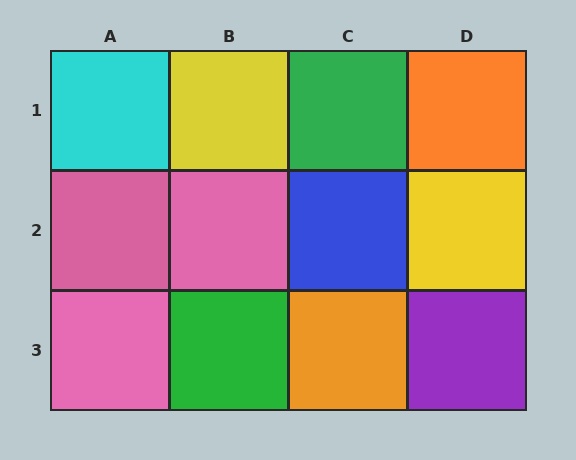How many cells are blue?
1 cell is blue.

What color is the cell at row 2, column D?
Yellow.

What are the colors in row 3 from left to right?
Pink, green, orange, purple.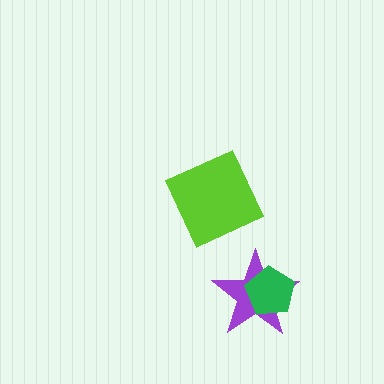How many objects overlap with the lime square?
0 objects overlap with the lime square.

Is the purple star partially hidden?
Yes, it is partially covered by another shape.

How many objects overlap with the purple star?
1 object overlaps with the purple star.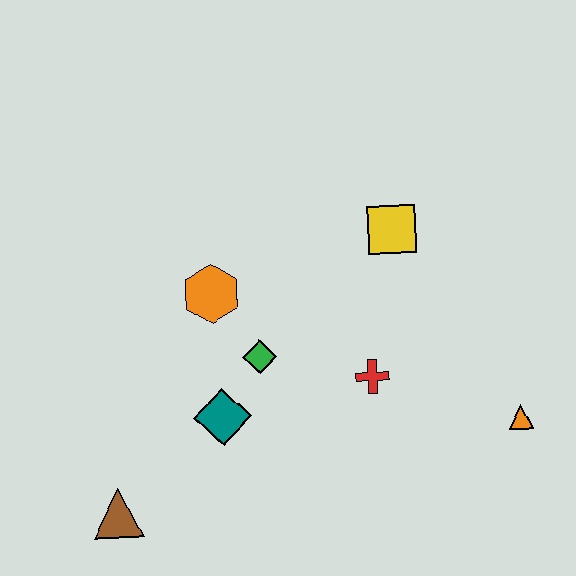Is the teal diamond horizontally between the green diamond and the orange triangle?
No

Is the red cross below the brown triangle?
No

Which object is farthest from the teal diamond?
The orange triangle is farthest from the teal diamond.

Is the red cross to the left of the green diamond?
No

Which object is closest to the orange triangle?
The red cross is closest to the orange triangle.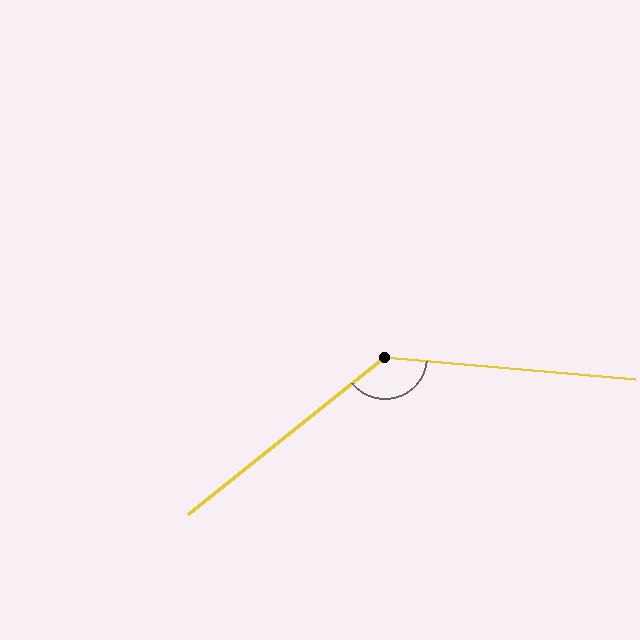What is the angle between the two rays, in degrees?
Approximately 136 degrees.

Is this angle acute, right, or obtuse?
It is obtuse.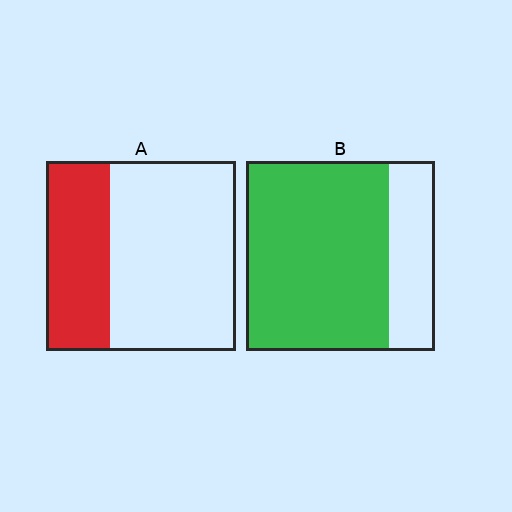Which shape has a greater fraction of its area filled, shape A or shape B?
Shape B.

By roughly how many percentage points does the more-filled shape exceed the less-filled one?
By roughly 40 percentage points (B over A).